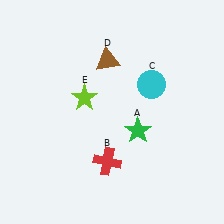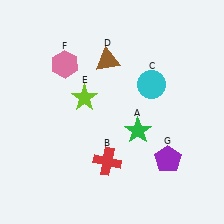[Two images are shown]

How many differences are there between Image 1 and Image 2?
There are 2 differences between the two images.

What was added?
A pink hexagon (F), a purple pentagon (G) were added in Image 2.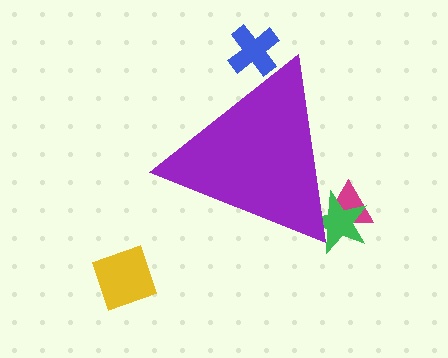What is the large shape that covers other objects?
A purple triangle.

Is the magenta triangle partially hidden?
Yes, the magenta triangle is partially hidden behind the purple triangle.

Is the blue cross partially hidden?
Yes, the blue cross is partially hidden behind the purple triangle.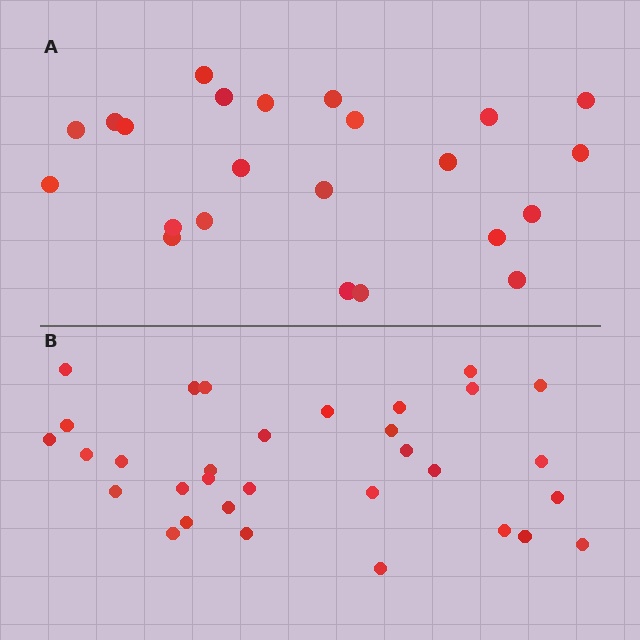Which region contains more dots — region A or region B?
Region B (the bottom region) has more dots.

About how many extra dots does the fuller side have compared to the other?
Region B has roughly 8 or so more dots than region A.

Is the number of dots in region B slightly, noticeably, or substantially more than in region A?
Region B has noticeably more, but not dramatically so. The ratio is roughly 1.4 to 1.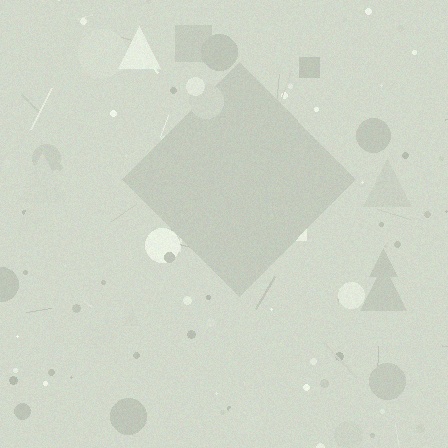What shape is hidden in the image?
A diamond is hidden in the image.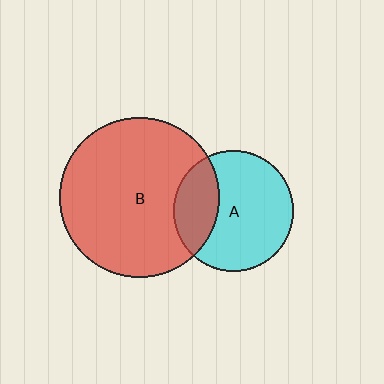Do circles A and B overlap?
Yes.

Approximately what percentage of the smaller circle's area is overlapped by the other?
Approximately 30%.